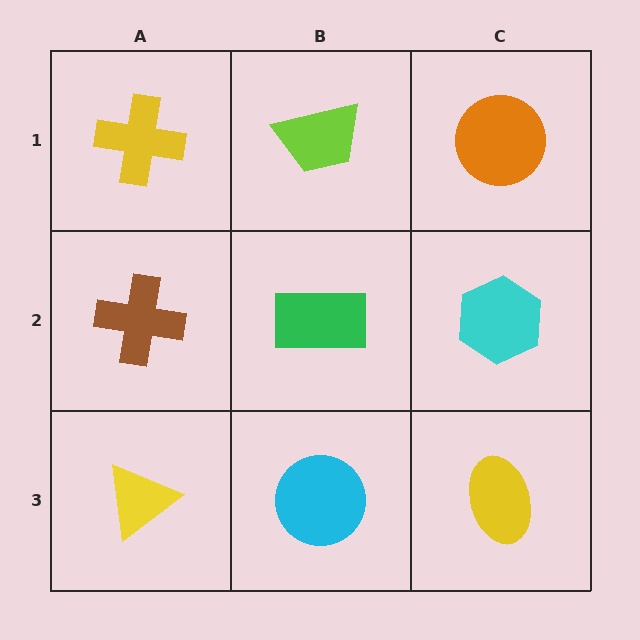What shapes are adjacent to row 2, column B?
A lime trapezoid (row 1, column B), a cyan circle (row 3, column B), a brown cross (row 2, column A), a cyan hexagon (row 2, column C).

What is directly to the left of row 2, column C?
A green rectangle.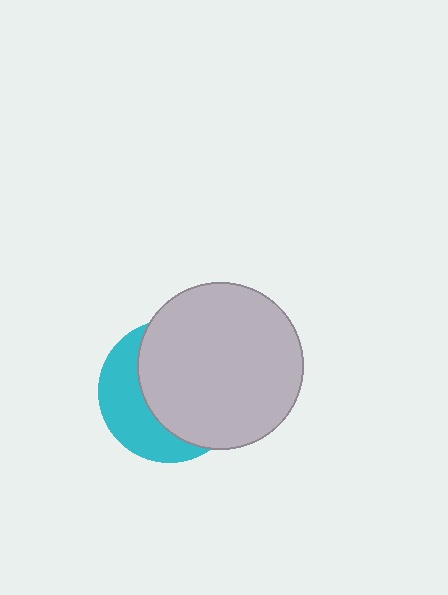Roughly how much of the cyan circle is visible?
A small part of it is visible (roughly 37%).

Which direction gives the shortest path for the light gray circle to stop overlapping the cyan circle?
Moving right gives the shortest separation.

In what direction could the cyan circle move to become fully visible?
The cyan circle could move left. That would shift it out from behind the light gray circle entirely.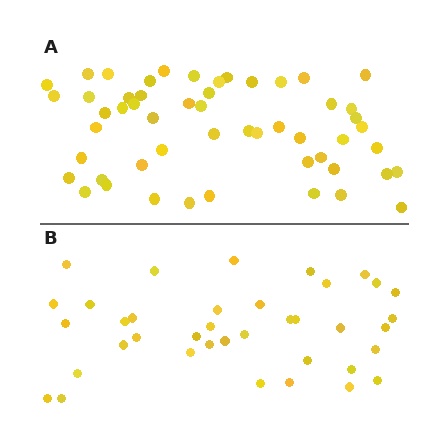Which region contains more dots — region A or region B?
Region A (the top region) has more dots.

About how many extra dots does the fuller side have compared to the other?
Region A has approximately 15 more dots than region B.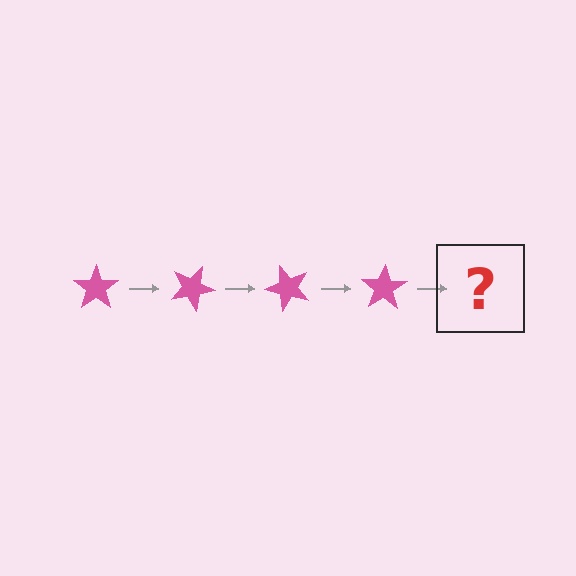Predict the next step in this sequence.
The next step is a pink star rotated 100 degrees.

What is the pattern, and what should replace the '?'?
The pattern is that the star rotates 25 degrees each step. The '?' should be a pink star rotated 100 degrees.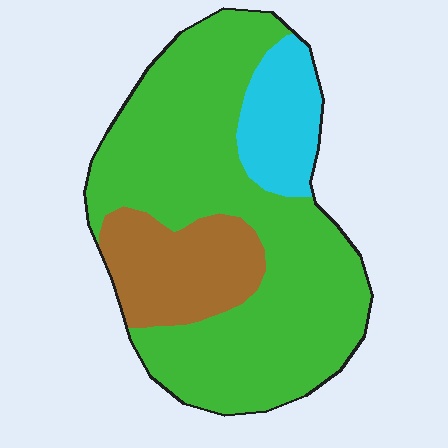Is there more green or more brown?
Green.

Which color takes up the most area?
Green, at roughly 70%.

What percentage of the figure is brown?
Brown covers roughly 20% of the figure.